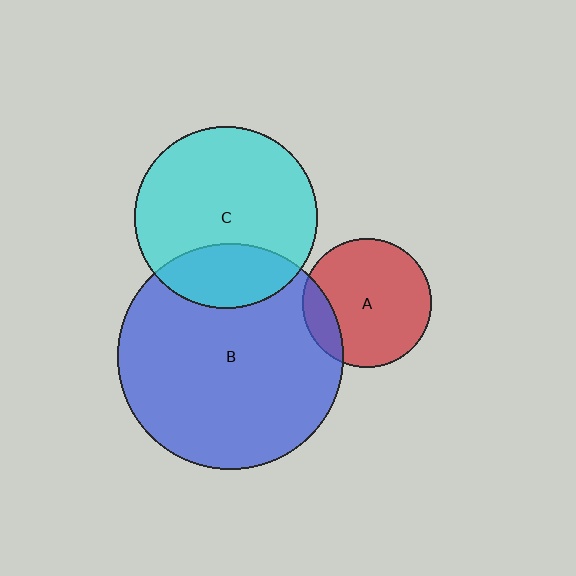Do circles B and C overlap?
Yes.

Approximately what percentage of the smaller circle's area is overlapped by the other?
Approximately 25%.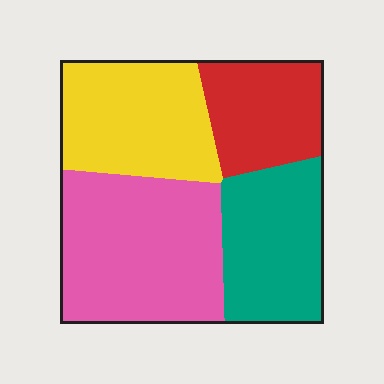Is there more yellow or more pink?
Pink.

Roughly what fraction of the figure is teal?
Teal covers roughly 25% of the figure.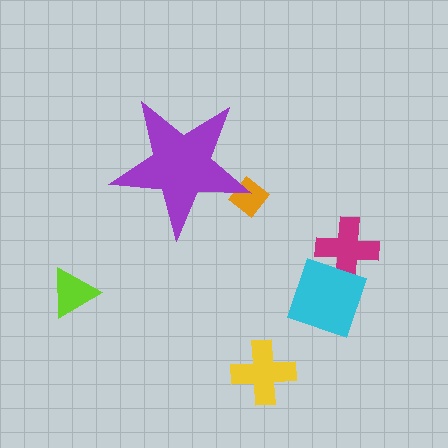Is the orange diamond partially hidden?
Yes, the orange diamond is partially hidden behind the purple star.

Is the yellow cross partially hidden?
No, the yellow cross is fully visible.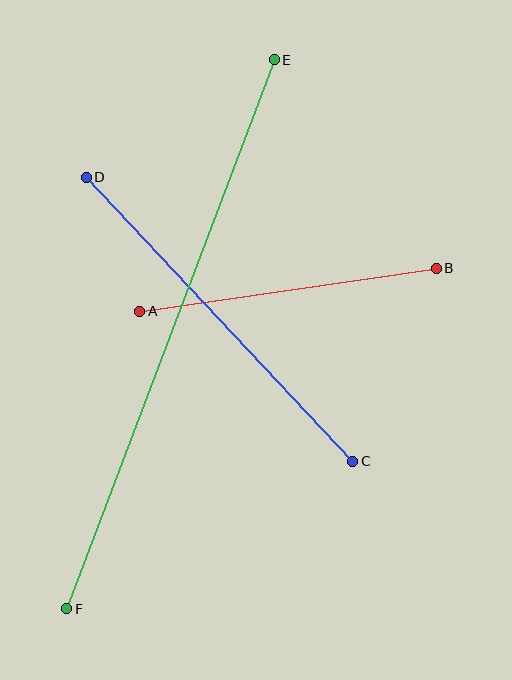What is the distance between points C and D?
The distance is approximately 389 pixels.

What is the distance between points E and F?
The distance is approximately 587 pixels.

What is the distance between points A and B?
The distance is approximately 300 pixels.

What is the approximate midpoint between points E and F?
The midpoint is at approximately (170, 334) pixels.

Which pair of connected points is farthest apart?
Points E and F are farthest apart.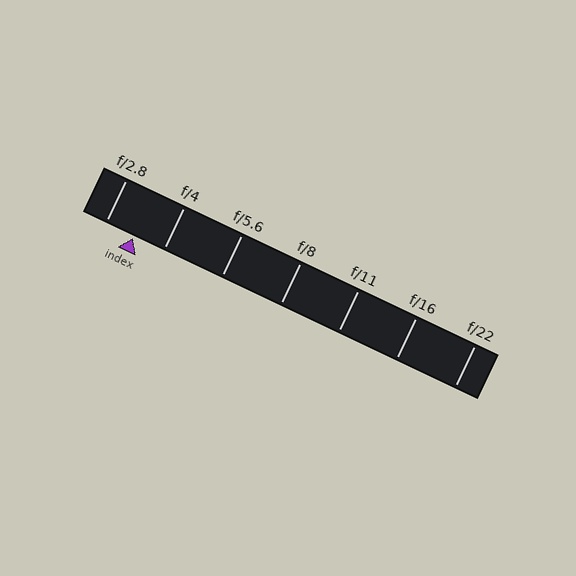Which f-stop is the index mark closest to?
The index mark is closest to f/2.8.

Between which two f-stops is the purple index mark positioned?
The index mark is between f/2.8 and f/4.